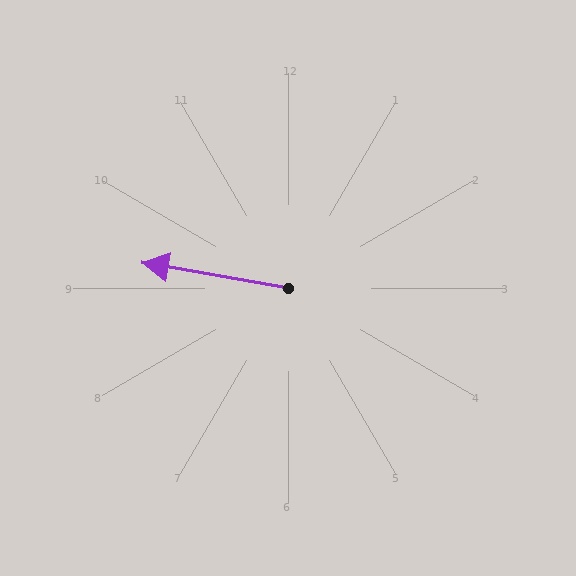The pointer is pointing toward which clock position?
Roughly 9 o'clock.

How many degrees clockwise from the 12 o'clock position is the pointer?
Approximately 280 degrees.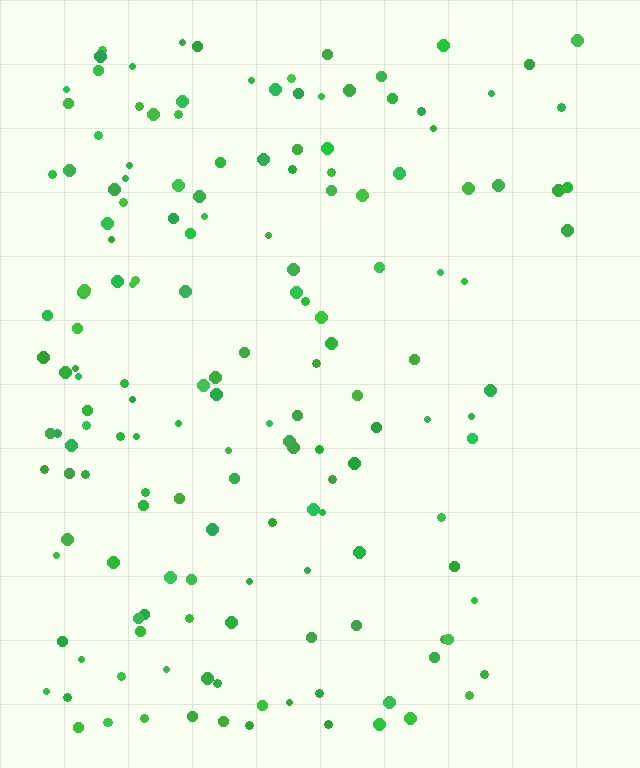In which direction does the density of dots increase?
From right to left, with the left side densest.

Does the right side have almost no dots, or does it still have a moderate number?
Still a moderate number, just noticeably fewer than the left.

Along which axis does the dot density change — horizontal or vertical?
Horizontal.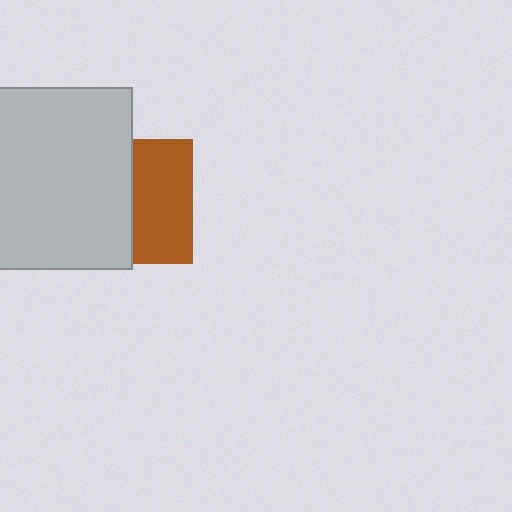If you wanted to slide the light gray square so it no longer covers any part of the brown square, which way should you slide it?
Slide it left — that is the most direct way to separate the two shapes.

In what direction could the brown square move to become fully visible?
The brown square could move right. That would shift it out from behind the light gray square entirely.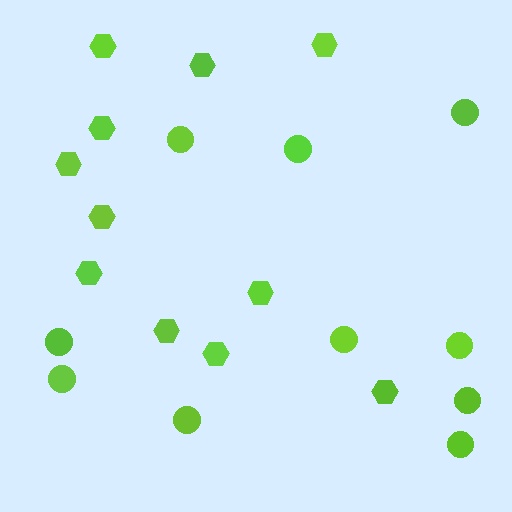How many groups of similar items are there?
There are 2 groups: one group of circles (10) and one group of hexagons (11).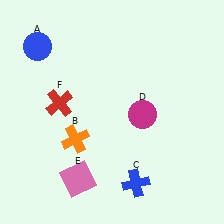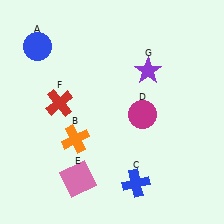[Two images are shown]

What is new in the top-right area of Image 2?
A purple star (G) was added in the top-right area of Image 2.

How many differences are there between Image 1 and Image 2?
There is 1 difference between the two images.